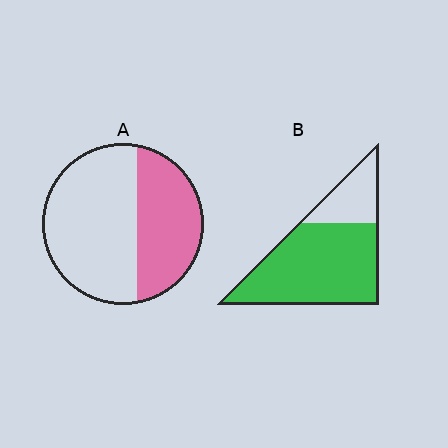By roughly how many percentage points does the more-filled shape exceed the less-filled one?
By roughly 35 percentage points (B over A).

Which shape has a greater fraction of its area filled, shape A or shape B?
Shape B.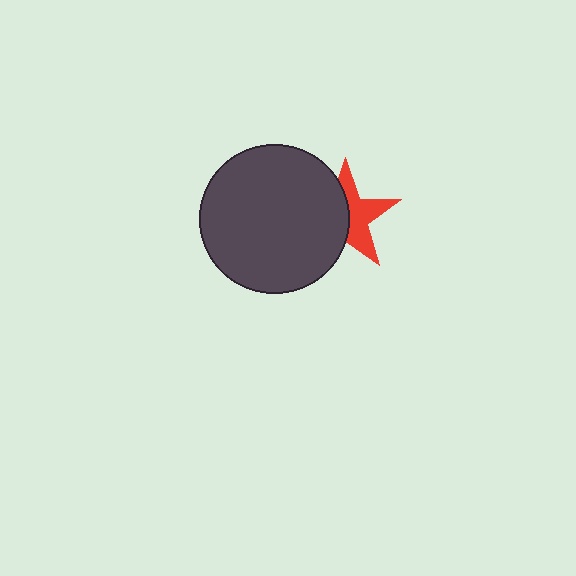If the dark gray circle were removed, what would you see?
You would see the complete red star.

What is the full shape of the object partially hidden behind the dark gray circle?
The partially hidden object is a red star.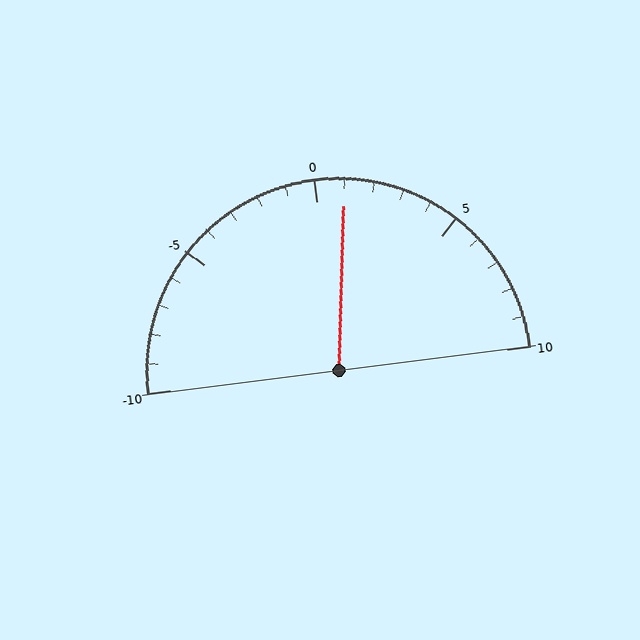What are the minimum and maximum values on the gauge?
The gauge ranges from -10 to 10.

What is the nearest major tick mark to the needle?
The nearest major tick mark is 0.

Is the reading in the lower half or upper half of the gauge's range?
The reading is in the upper half of the range (-10 to 10).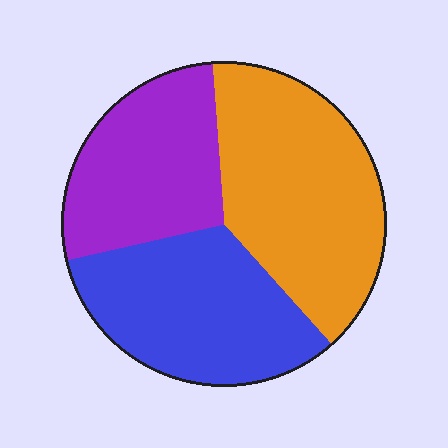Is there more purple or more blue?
Blue.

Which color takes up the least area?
Purple, at roughly 30%.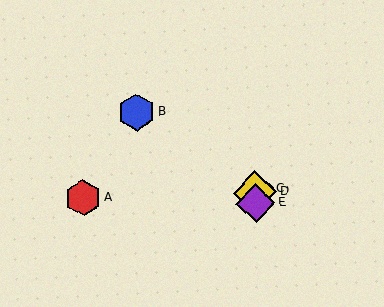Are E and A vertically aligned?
No, E is at x≈256 and A is at x≈83.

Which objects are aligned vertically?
Objects C, D, E are aligned vertically.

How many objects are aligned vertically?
3 objects (C, D, E) are aligned vertically.